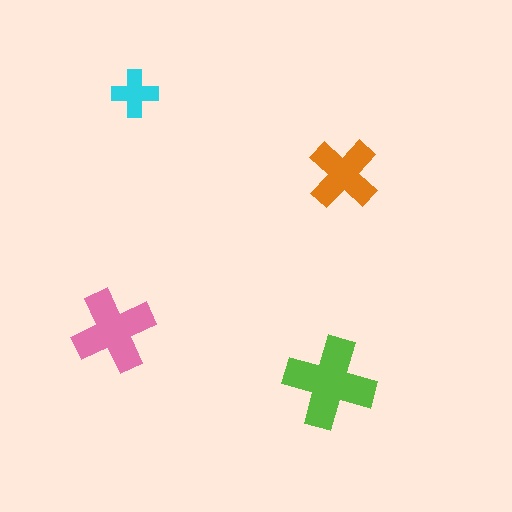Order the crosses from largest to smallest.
the lime one, the pink one, the orange one, the cyan one.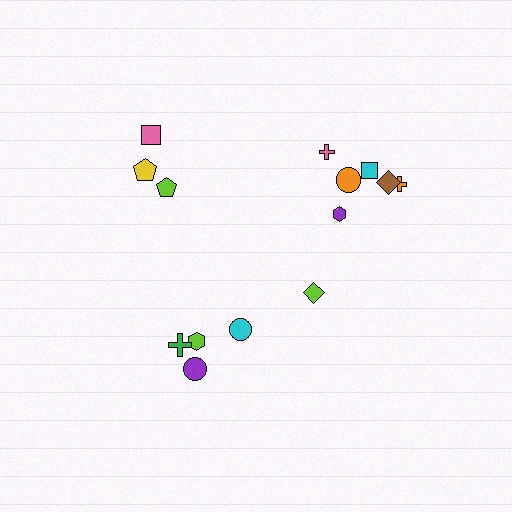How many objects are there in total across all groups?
There are 14 objects.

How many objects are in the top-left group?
There are 3 objects.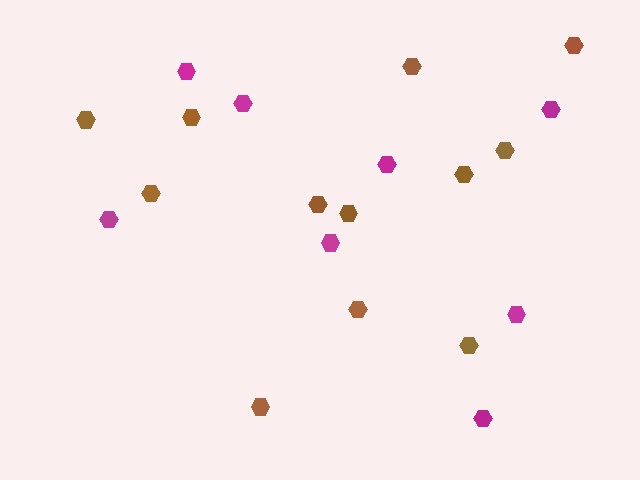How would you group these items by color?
There are 2 groups: one group of magenta hexagons (8) and one group of brown hexagons (12).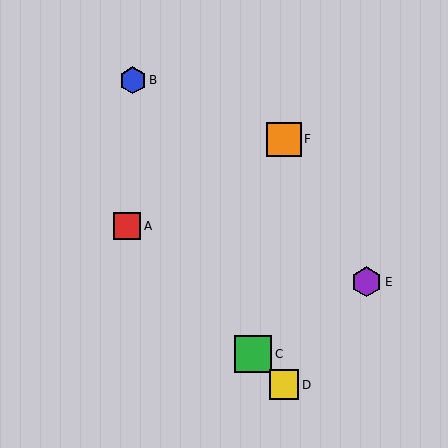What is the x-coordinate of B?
Object B is at x≈133.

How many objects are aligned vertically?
2 objects (D, F) are aligned vertically.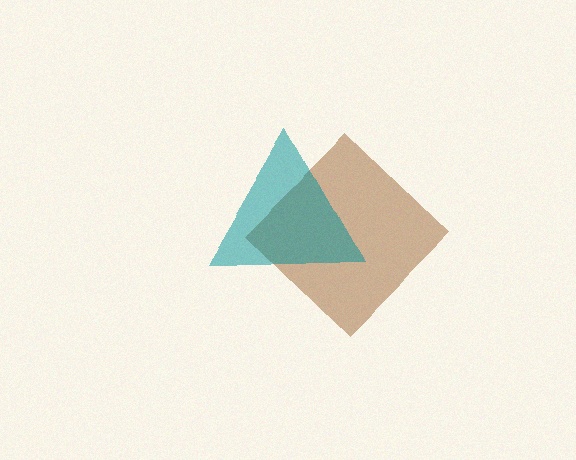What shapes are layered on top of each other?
The layered shapes are: a brown diamond, a teal triangle.